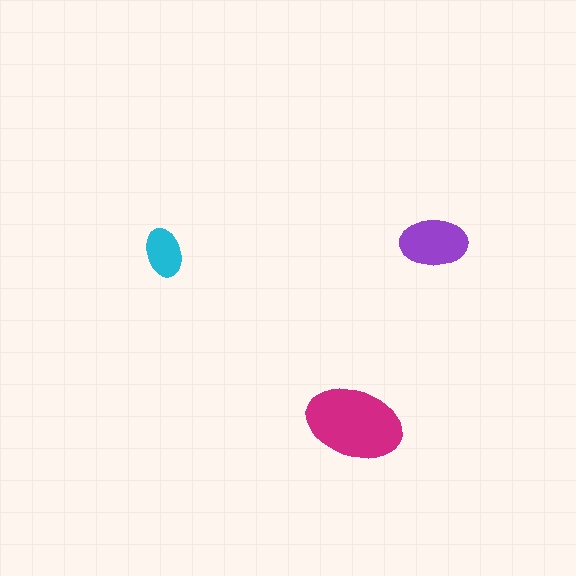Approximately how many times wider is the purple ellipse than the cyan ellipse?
About 1.5 times wider.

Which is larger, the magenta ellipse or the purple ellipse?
The magenta one.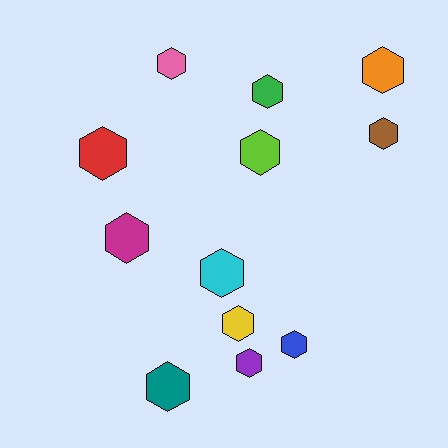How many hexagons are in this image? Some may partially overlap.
There are 12 hexagons.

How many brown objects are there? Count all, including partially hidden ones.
There is 1 brown object.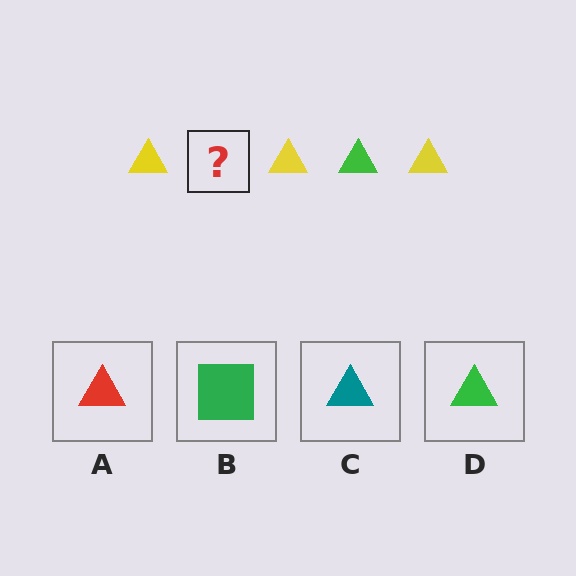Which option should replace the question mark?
Option D.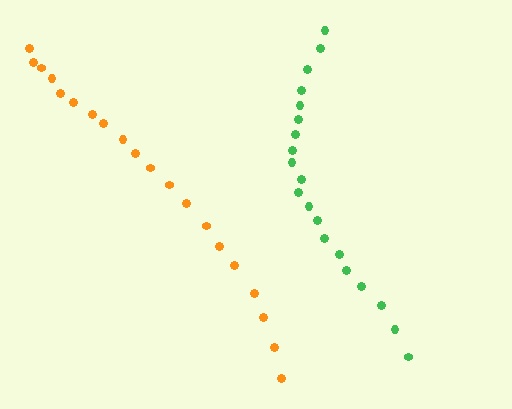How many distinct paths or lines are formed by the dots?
There are 2 distinct paths.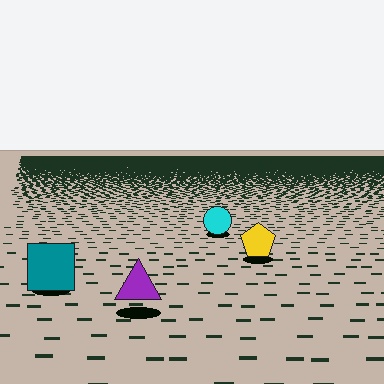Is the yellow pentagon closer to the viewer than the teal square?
No. The teal square is closer — you can tell from the texture gradient: the ground texture is coarser near it.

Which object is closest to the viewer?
The purple triangle is closest. The texture marks near it are larger and more spread out.